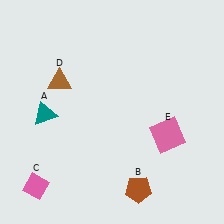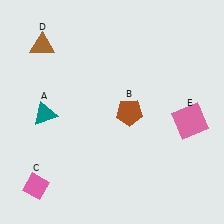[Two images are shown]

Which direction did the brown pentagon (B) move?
The brown pentagon (B) moved up.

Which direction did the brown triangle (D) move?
The brown triangle (D) moved up.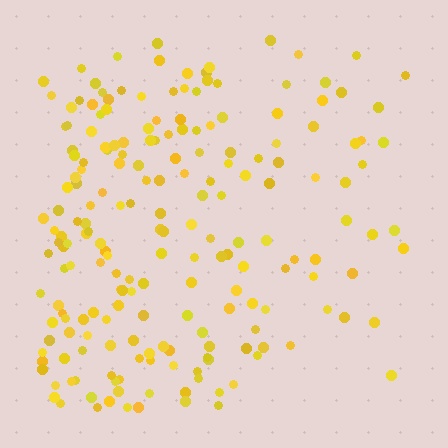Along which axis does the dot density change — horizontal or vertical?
Horizontal.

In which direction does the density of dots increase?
From right to left, with the left side densest.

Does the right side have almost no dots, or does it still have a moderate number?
Still a moderate number, just noticeably fewer than the left.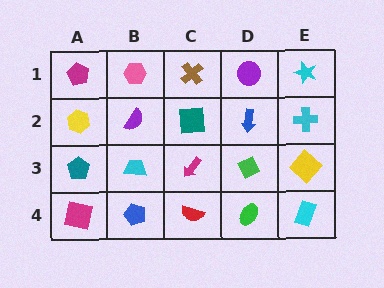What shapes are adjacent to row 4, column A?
A teal pentagon (row 3, column A), a blue pentagon (row 4, column B).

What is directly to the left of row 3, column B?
A teal pentagon.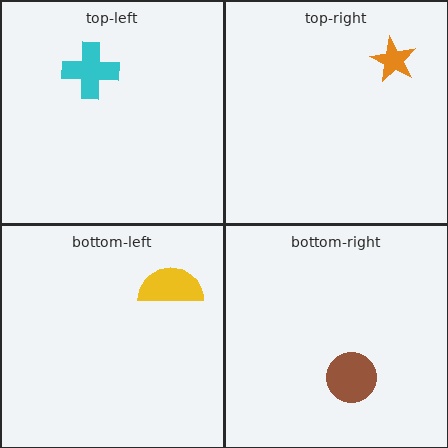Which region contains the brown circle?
The bottom-right region.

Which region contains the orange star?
The top-right region.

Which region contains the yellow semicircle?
The bottom-left region.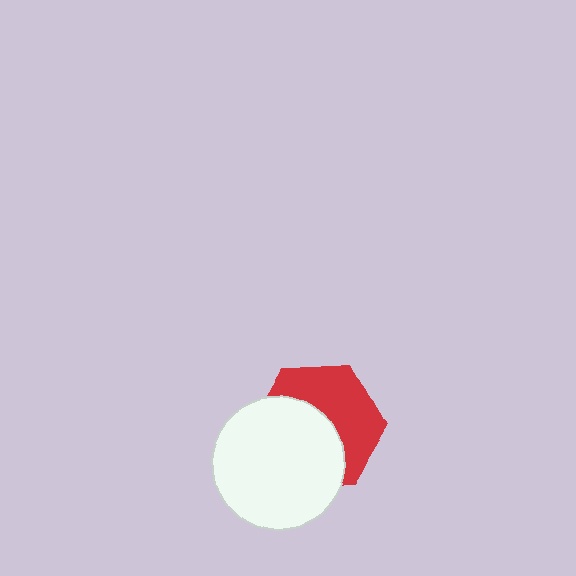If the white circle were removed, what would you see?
You would see the complete red hexagon.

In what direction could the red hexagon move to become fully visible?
The red hexagon could move toward the upper-right. That would shift it out from behind the white circle entirely.